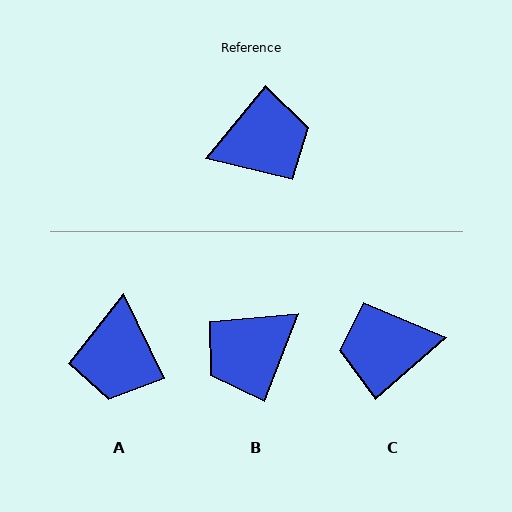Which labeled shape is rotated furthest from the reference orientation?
C, about 171 degrees away.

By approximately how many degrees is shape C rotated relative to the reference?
Approximately 171 degrees counter-clockwise.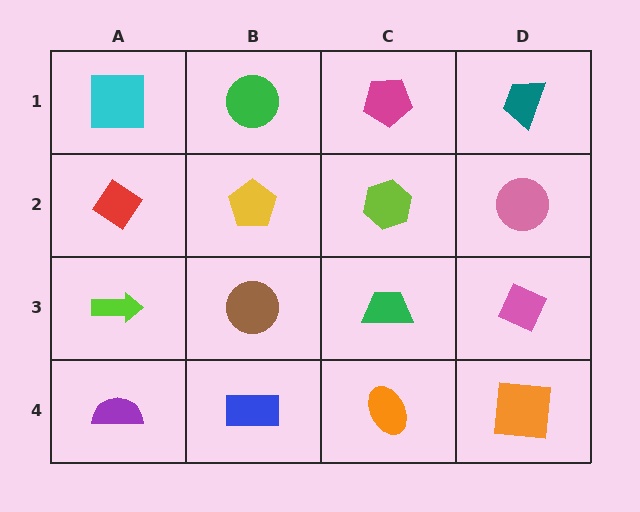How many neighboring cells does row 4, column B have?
3.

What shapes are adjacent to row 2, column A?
A cyan square (row 1, column A), a lime arrow (row 3, column A), a yellow pentagon (row 2, column B).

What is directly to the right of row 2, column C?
A pink circle.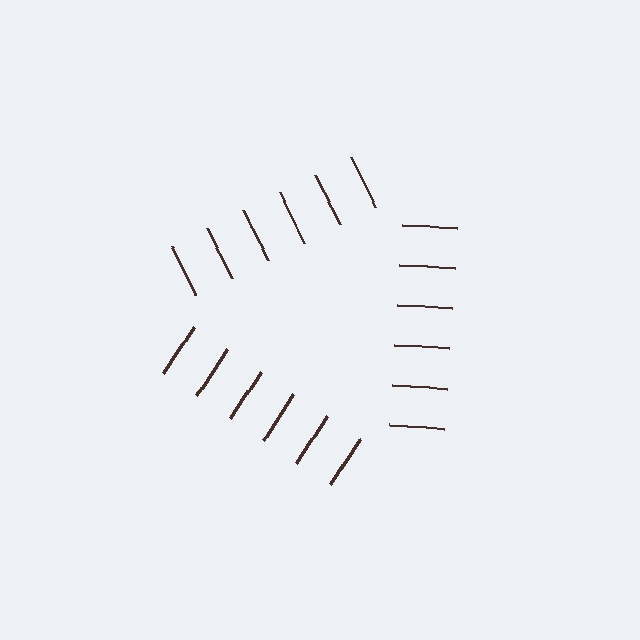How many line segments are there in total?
18 — 6 along each of the 3 edges.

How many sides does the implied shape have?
3 sides — the line-ends trace a triangle.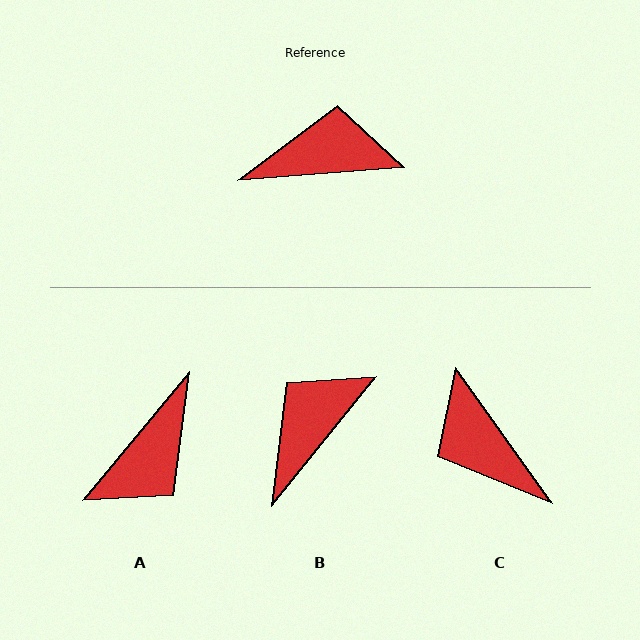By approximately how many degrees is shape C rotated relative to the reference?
Approximately 121 degrees counter-clockwise.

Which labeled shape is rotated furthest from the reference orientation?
A, about 134 degrees away.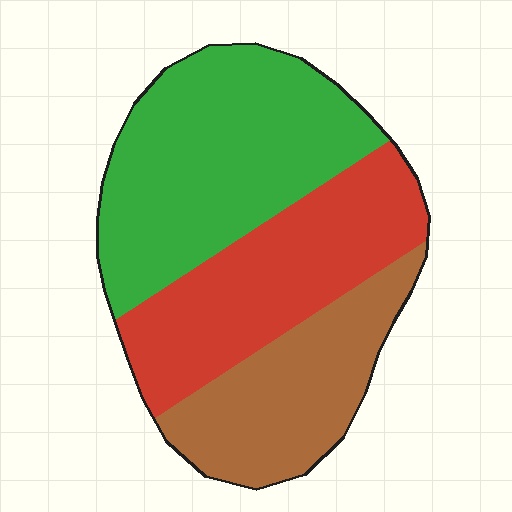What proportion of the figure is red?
Red covers 32% of the figure.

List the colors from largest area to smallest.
From largest to smallest: green, red, brown.